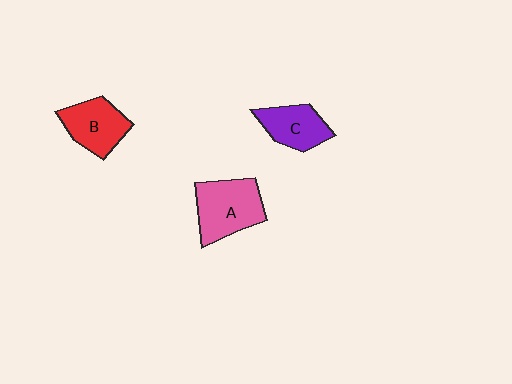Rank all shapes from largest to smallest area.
From largest to smallest: A (pink), B (red), C (purple).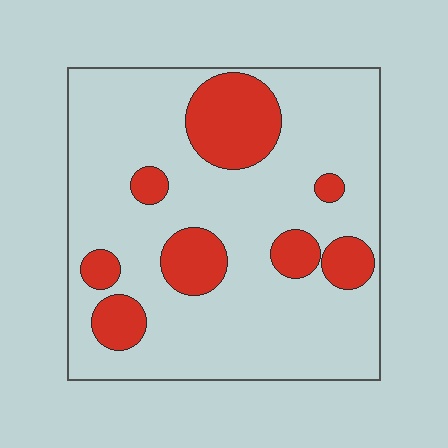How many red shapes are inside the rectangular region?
8.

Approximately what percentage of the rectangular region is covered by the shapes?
Approximately 20%.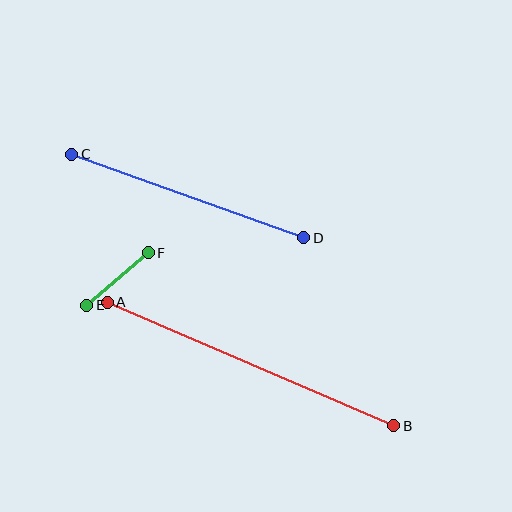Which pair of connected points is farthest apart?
Points A and B are farthest apart.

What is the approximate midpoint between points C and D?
The midpoint is at approximately (188, 196) pixels.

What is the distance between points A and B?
The distance is approximately 312 pixels.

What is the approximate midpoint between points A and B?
The midpoint is at approximately (251, 364) pixels.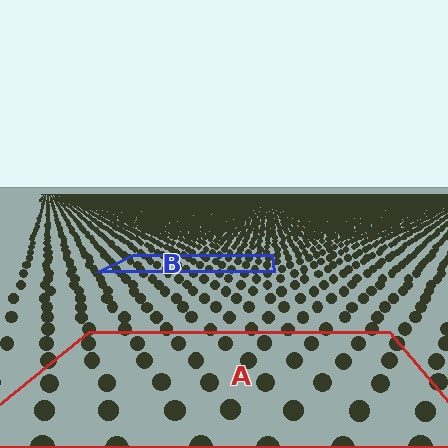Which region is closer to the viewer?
Region A is closer. The texture elements there are larger and more spread out.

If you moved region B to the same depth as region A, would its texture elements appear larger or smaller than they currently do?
They would appear larger. At a closer depth, the same texture elements are projected at a bigger on-screen size.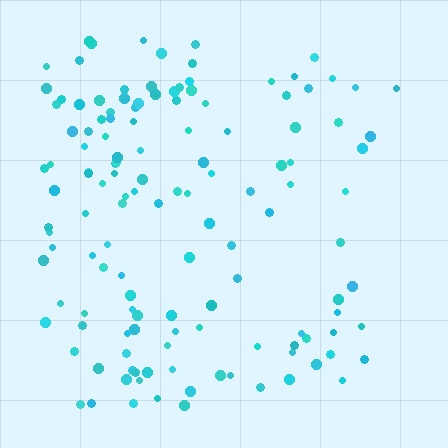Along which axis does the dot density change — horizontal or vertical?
Horizontal.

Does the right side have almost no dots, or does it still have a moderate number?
Still a moderate number, just noticeably fewer than the left.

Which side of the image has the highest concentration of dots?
The left.